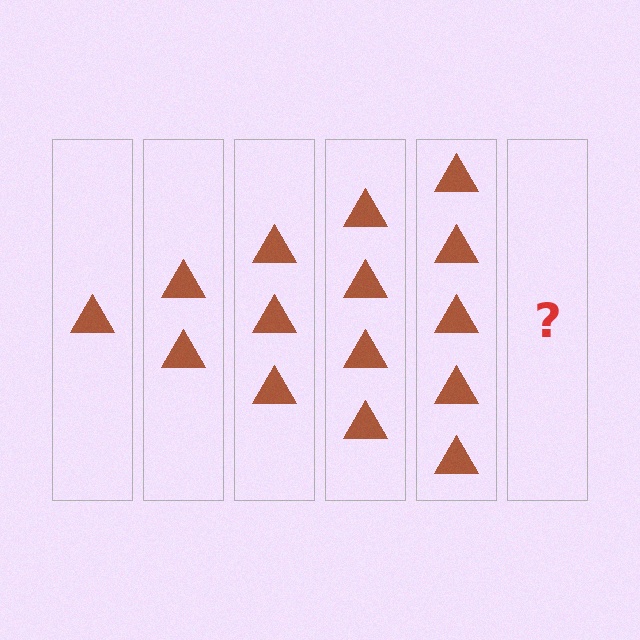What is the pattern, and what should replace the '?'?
The pattern is that each step adds one more triangle. The '?' should be 6 triangles.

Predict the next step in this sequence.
The next step is 6 triangles.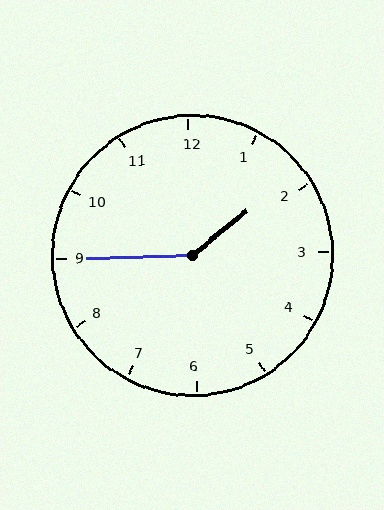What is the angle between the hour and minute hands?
Approximately 142 degrees.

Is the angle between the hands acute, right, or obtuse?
It is obtuse.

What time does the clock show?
1:45.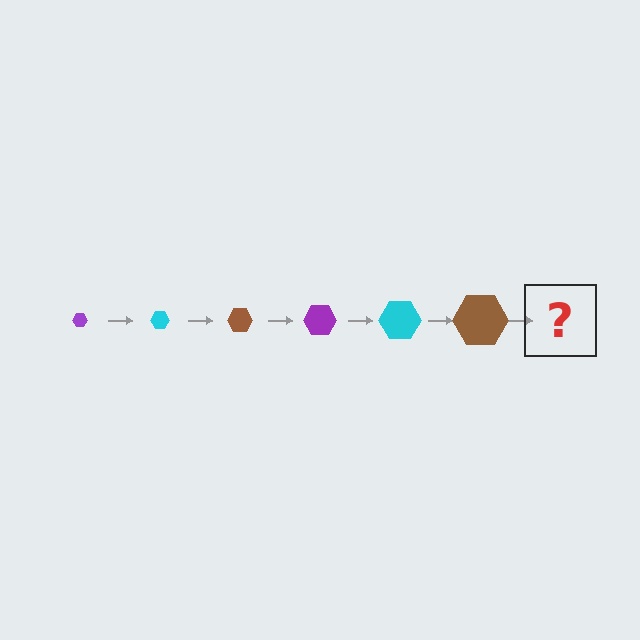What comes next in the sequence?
The next element should be a purple hexagon, larger than the previous one.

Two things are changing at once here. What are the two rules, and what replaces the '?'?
The two rules are that the hexagon grows larger each step and the color cycles through purple, cyan, and brown. The '?' should be a purple hexagon, larger than the previous one.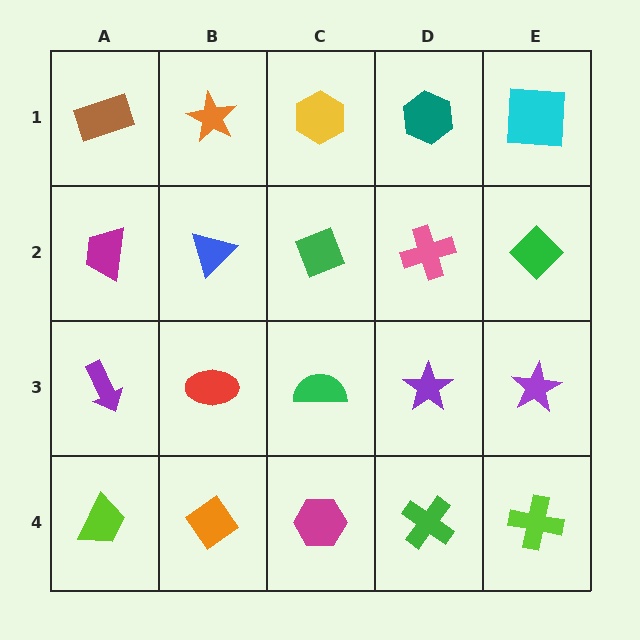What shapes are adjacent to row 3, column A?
A magenta trapezoid (row 2, column A), a lime trapezoid (row 4, column A), a red ellipse (row 3, column B).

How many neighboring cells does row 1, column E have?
2.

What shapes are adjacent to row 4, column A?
A purple arrow (row 3, column A), an orange diamond (row 4, column B).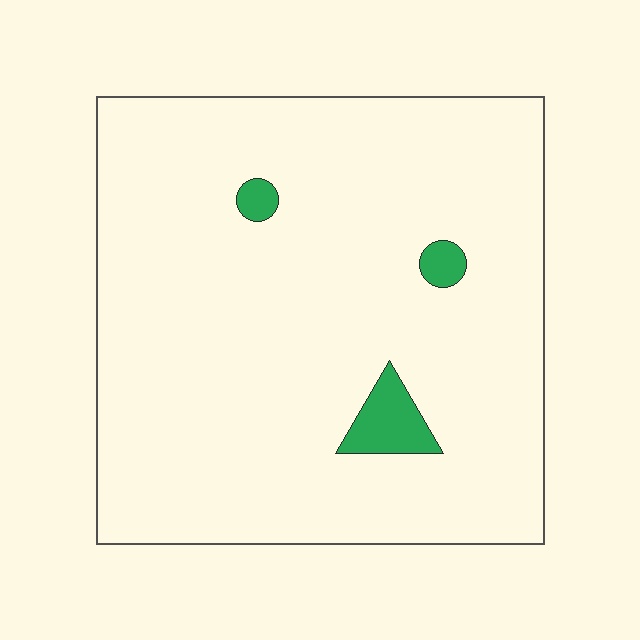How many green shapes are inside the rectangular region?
3.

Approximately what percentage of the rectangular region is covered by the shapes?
Approximately 5%.